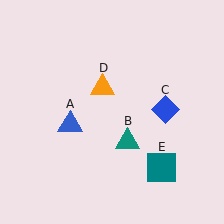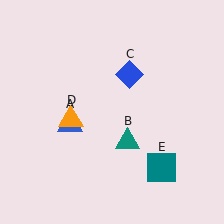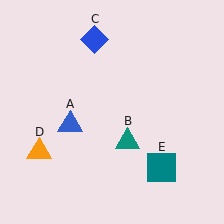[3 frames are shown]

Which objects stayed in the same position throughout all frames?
Blue triangle (object A) and teal triangle (object B) and teal square (object E) remained stationary.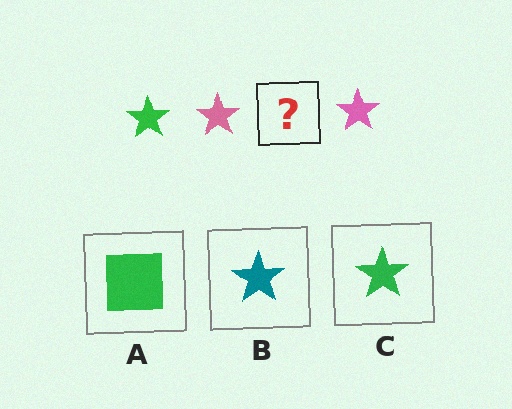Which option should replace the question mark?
Option C.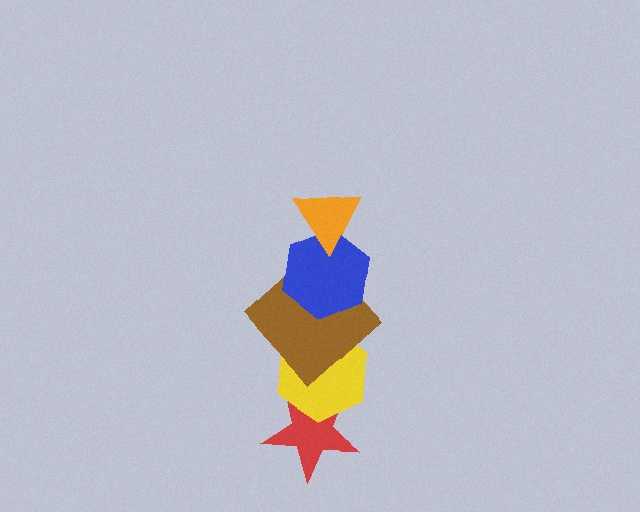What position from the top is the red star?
The red star is 5th from the top.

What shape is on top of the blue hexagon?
The orange triangle is on top of the blue hexagon.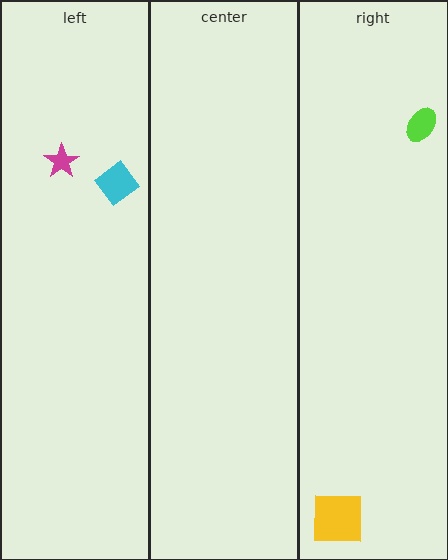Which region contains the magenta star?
The left region.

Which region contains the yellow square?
The right region.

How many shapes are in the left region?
2.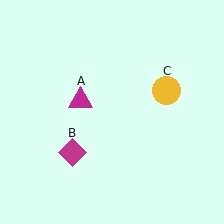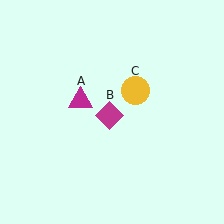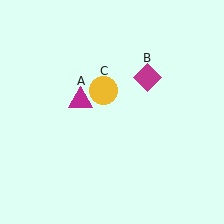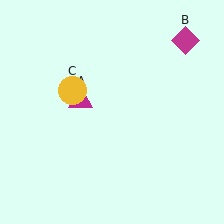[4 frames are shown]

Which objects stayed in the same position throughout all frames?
Magenta triangle (object A) remained stationary.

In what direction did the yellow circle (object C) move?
The yellow circle (object C) moved left.